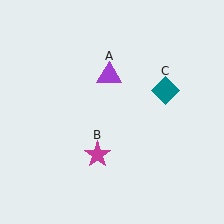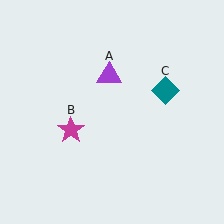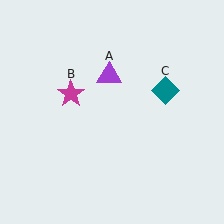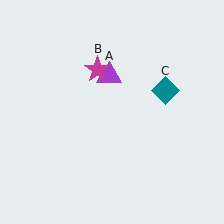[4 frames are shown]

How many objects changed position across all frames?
1 object changed position: magenta star (object B).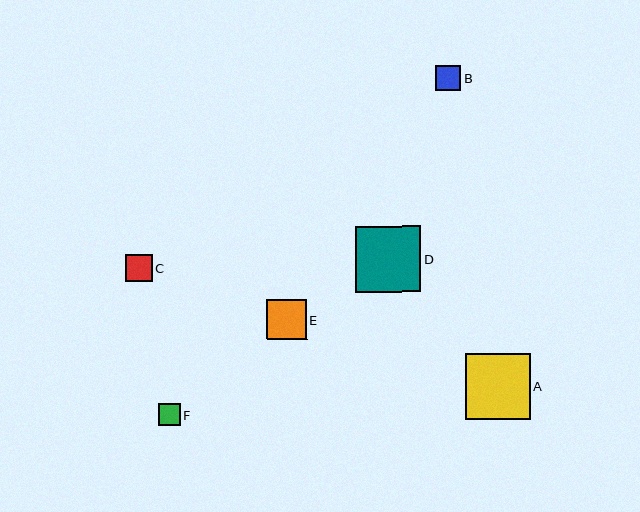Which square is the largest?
Square D is the largest with a size of approximately 65 pixels.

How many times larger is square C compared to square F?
Square C is approximately 1.2 times the size of square F.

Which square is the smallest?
Square F is the smallest with a size of approximately 22 pixels.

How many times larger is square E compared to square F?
Square E is approximately 1.8 times the size of square F.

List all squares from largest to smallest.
From largest to smallest: D, A, E, C, B, F.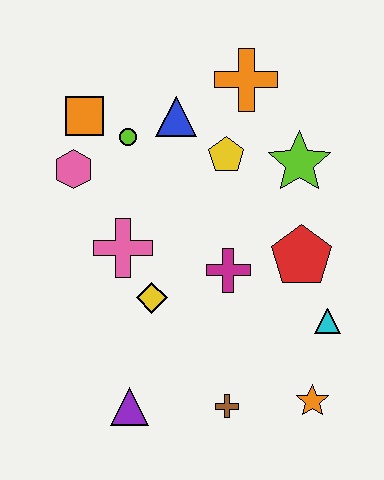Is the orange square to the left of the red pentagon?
Yes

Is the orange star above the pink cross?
No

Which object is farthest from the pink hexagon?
The orange star is farthest from the pink hexagon.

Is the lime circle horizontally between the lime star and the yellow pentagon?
No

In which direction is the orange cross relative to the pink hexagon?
The orange cross is to the right of the pink hexagon.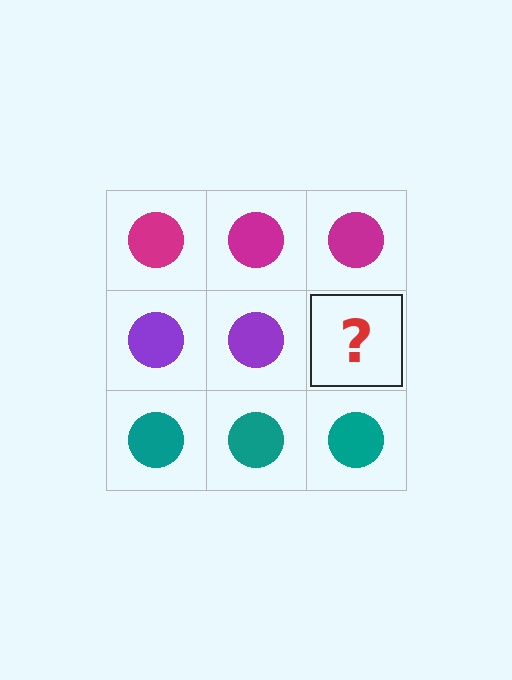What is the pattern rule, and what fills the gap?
The rule is that each row has a consistent color. The gap should be filled with a purple circle.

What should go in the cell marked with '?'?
The missing cell should contain a purple circle.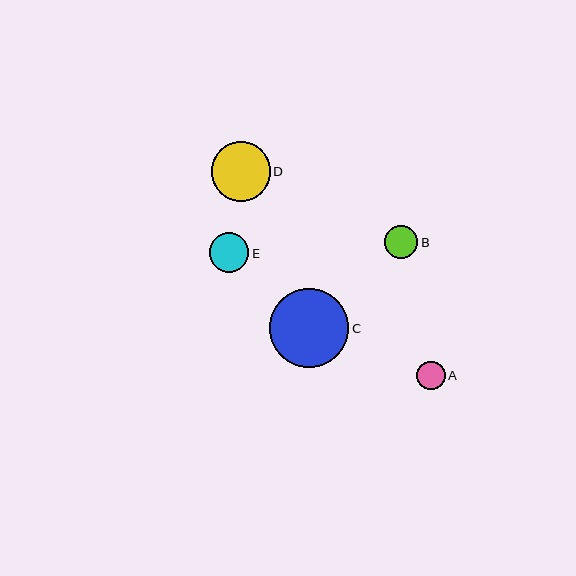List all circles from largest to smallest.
From largest to smallest: C, D, E, B, A.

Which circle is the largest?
Circle C is the largest with a size of approximately 80 pixels.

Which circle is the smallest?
Circle A is the smallest with a size of approximately 29 pixels.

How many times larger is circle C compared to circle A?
Circle C is approximately 2.8 times the size of circle A.